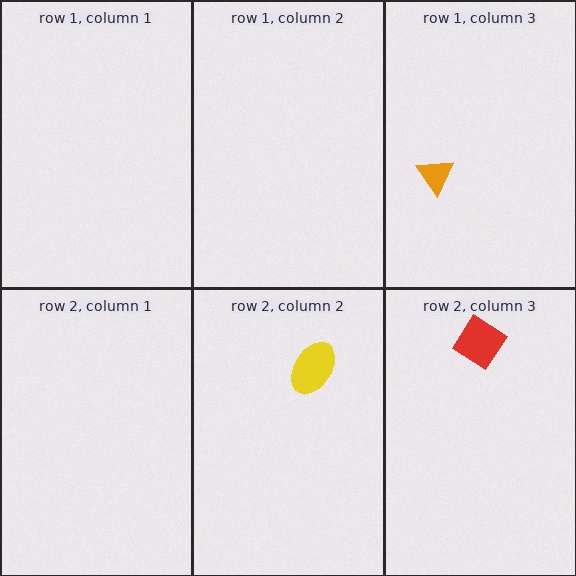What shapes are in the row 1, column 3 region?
The orange triangle.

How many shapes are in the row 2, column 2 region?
1.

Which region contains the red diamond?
The row 2, column 3 region.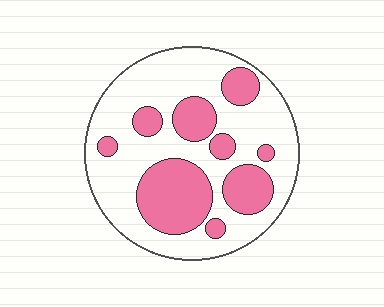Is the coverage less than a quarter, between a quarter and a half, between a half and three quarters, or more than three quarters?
Between a quarter and a half.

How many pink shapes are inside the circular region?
9.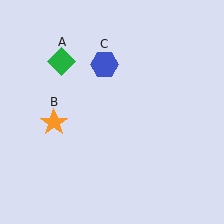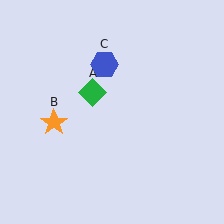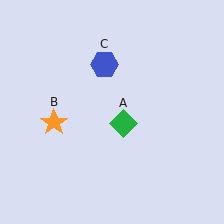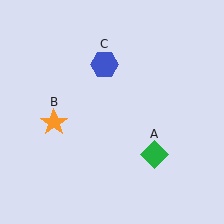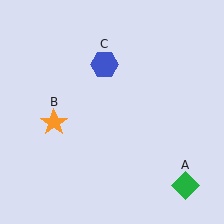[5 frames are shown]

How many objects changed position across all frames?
1 object changed position: green diamond (object A).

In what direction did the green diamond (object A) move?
The green diamond (object A) moved down and to the right.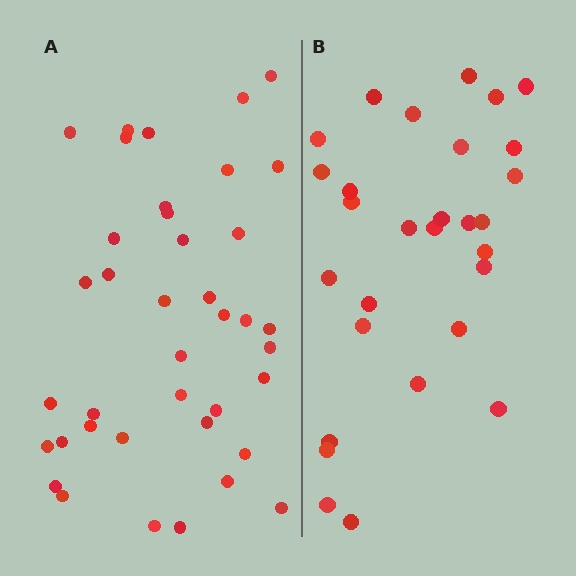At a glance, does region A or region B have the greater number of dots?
Region A (the left region) has more dots.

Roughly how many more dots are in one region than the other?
Region A has roughly 10 or so more dots than region B.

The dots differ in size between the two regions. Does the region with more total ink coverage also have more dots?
No. Region B has more total ink coverage because its dots are larger, but region A actually contains more individual dots. Total area can be misleading — the number of items is what matters here.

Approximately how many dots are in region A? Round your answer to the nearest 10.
About 40 dots. (The exact count is 39, which rounds to 40.)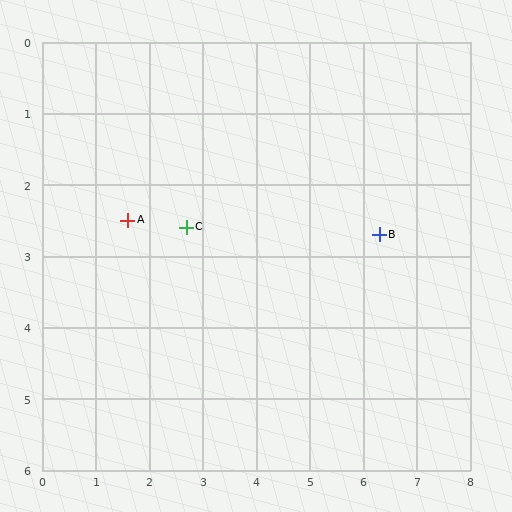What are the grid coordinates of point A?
Point A is at approximately (1.6, 2.5).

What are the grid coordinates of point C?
Point C is at approximately (2.7, 2.6).